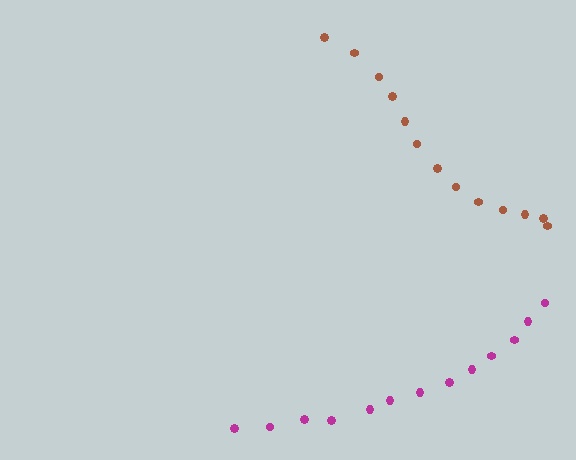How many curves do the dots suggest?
There are 2 distinct paths.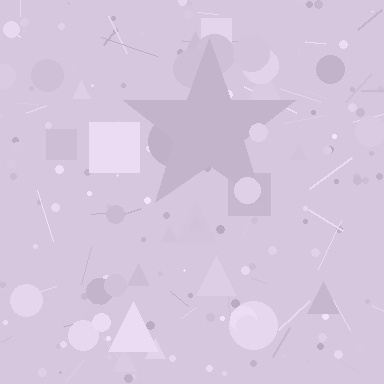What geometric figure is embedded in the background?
A star is embedded in the background.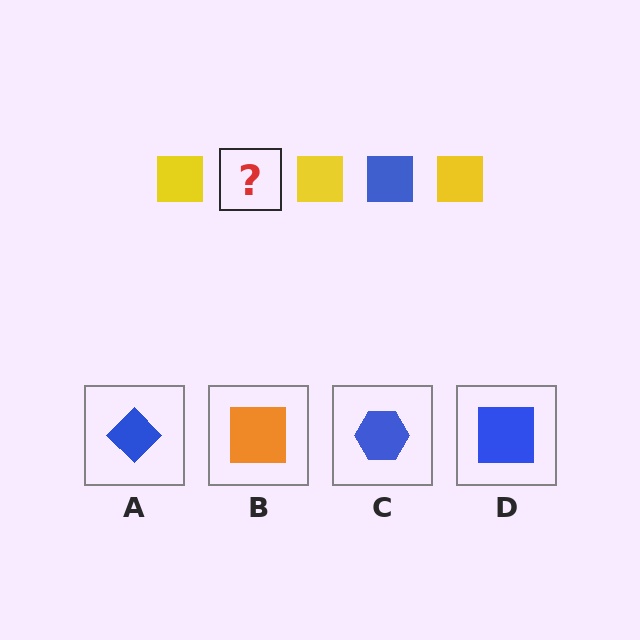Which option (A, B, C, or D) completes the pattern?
D.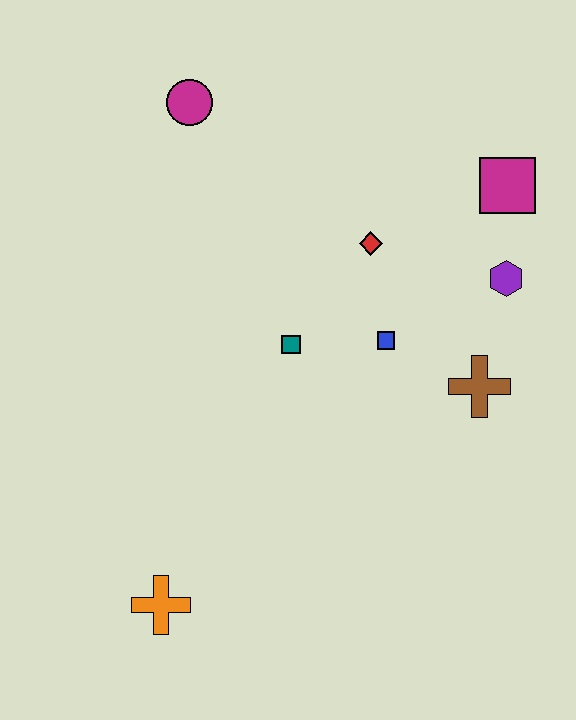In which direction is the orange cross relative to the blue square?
The orange cross is below the blue square.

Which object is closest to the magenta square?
The purple hexagon is closest to the magenta square.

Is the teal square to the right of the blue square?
No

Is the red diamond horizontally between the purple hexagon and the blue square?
No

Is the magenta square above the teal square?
Yes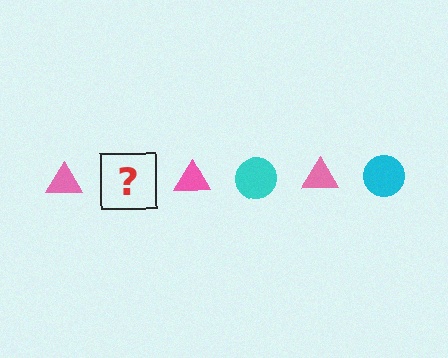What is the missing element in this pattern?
The missing element is a cyan circle.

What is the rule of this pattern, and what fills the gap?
The rule is that the pattern alternates between pink triangle and cyan circle. The gap should be filled with a cyan circle.